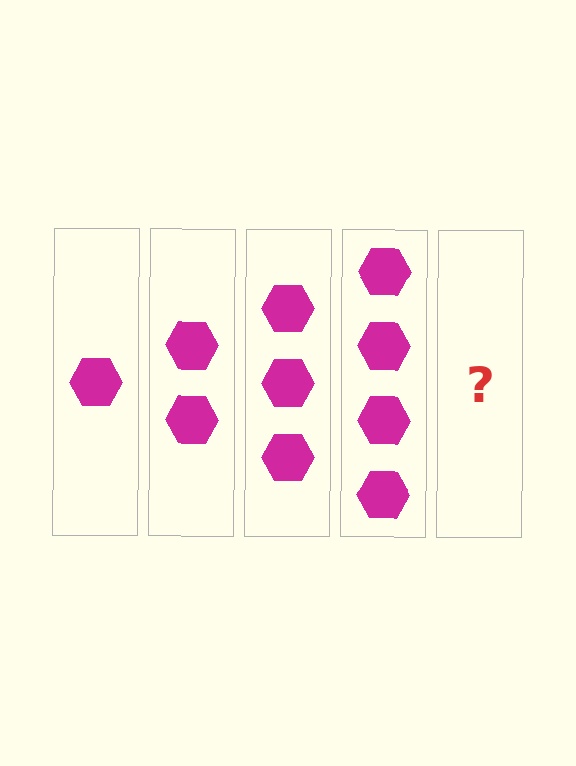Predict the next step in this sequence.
The next step is 5 hexagons.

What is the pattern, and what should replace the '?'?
The pattern is that each step adds one more hexagon. The '?' should be 5 hexagons.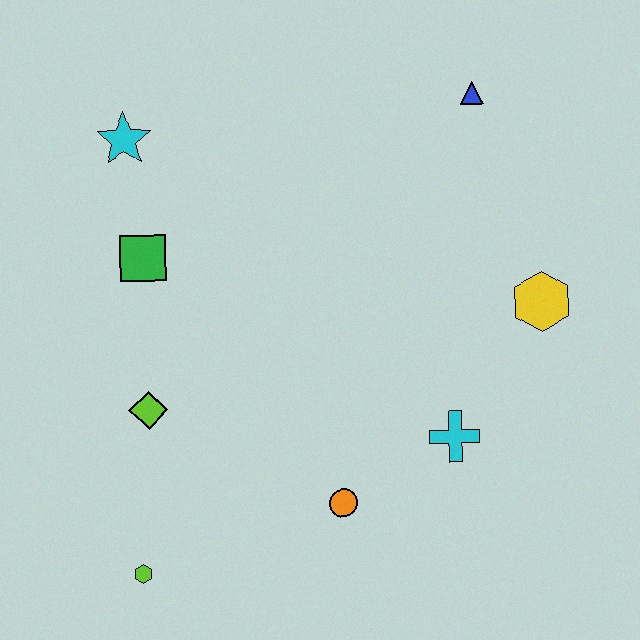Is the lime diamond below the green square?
Yes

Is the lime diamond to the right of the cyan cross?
No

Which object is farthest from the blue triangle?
The lime hexagon is farthest from the blue triangle.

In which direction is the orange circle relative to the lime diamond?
The orange circle is to the right of the lime diamond.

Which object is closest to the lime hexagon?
The lime diamond is closest to the lime hexagon.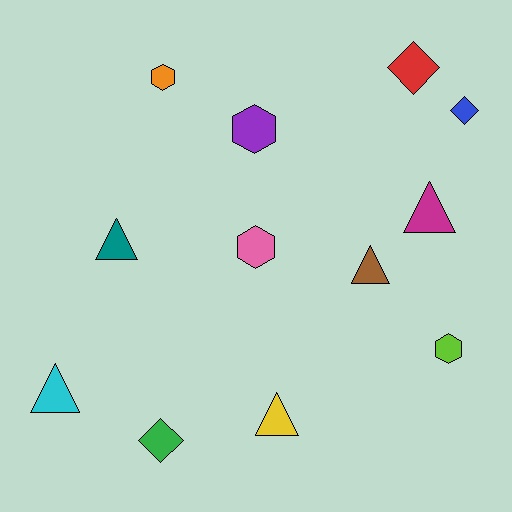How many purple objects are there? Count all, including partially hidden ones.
There is 1 purple object.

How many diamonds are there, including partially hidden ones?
There are 3 diamonds.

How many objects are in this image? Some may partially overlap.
There are 12 objects.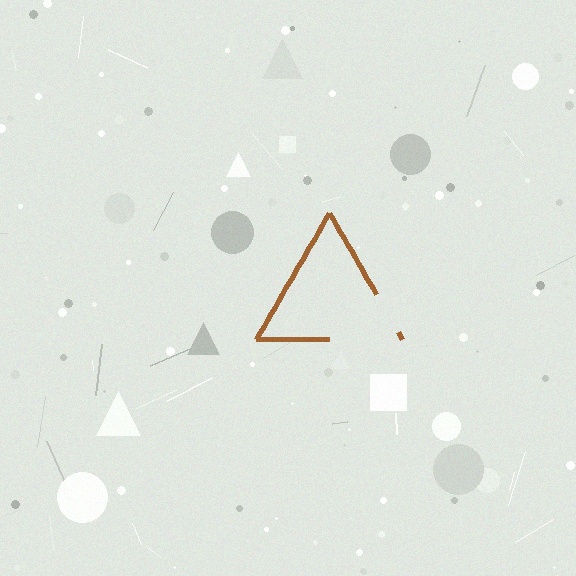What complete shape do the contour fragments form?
The contour fragments form a triangle.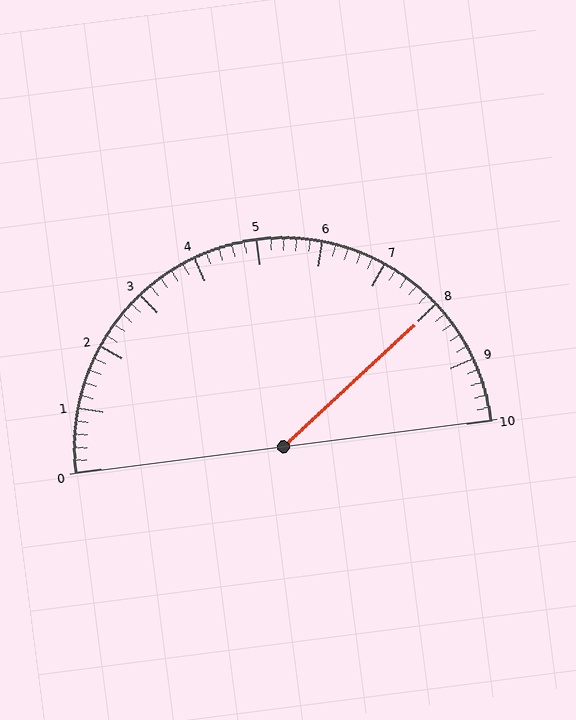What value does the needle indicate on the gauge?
The needle indicates approximately 8.0.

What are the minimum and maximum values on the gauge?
The gauge ranges from 0 to 10.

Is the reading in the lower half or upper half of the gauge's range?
The reading is in the upper half of the range (0 to 10).